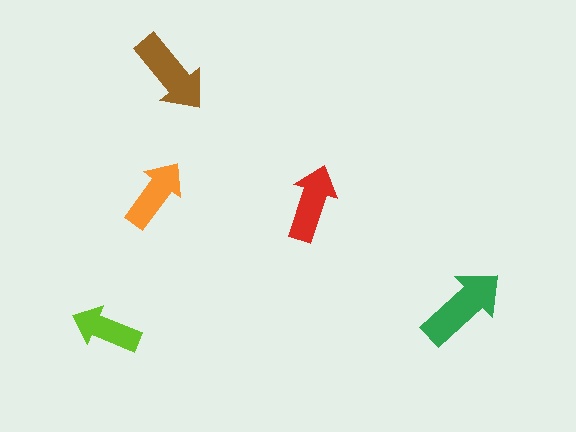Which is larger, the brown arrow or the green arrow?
The green one.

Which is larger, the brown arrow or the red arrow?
The brown one.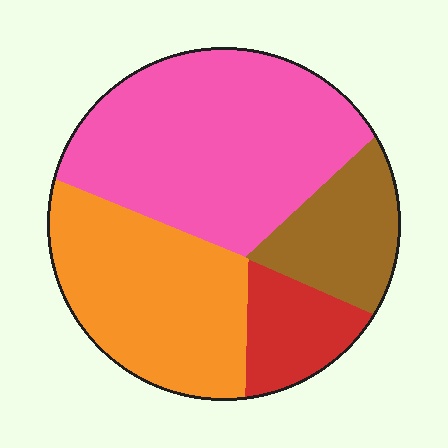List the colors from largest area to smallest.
From largest to smallest: pink, orange, brown, red.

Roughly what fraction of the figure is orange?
Orange takes up between a sixth and a third of the figure.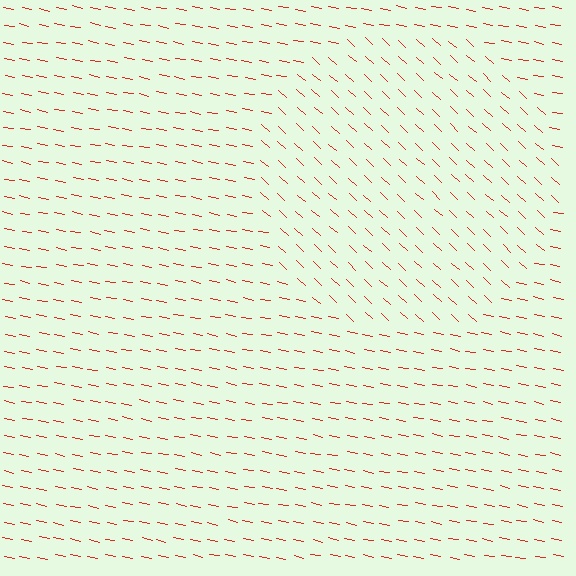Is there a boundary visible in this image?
Yes, there is a texture boundary formed by a change in line orientation.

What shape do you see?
I see a circle.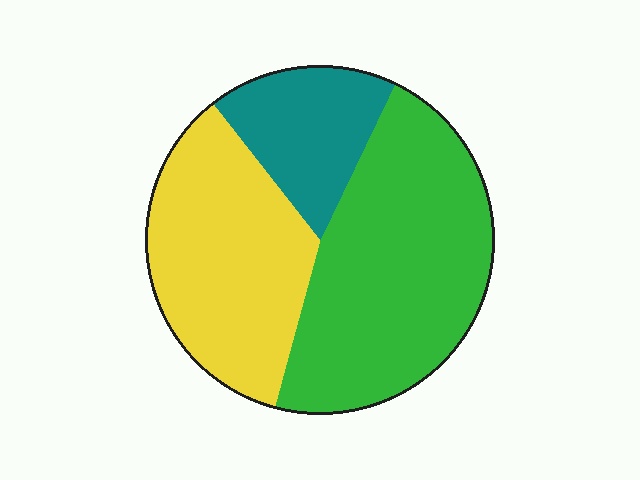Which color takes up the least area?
Teal, at roughly 20%.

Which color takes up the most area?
Green, at roughly 45%.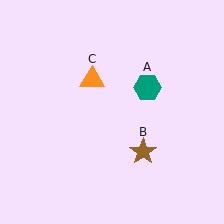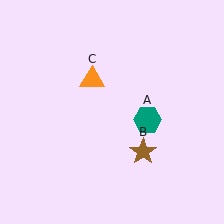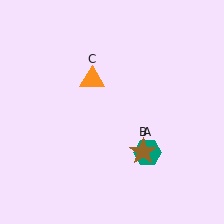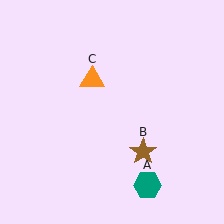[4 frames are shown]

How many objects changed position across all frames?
1 object changed position: teal hexagon (object A).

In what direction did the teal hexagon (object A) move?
The teal hexagon (object A) moved down.